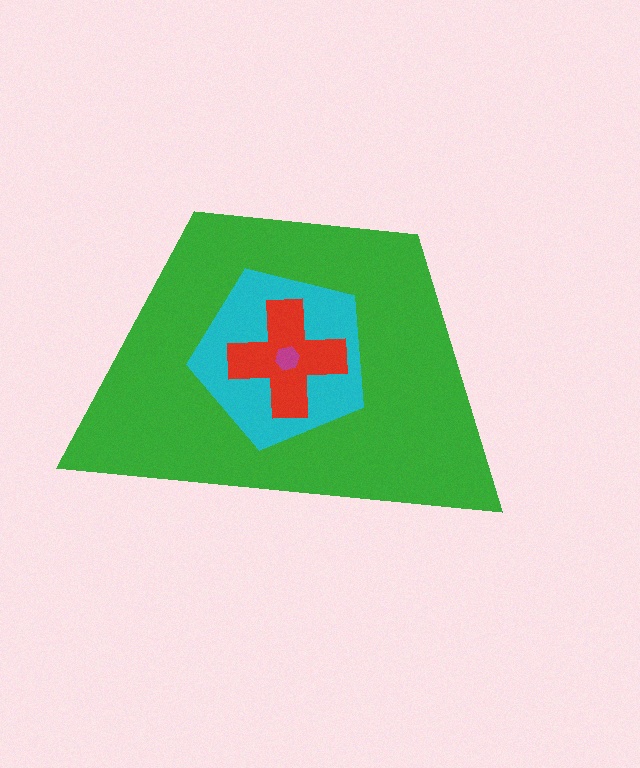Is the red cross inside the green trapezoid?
Yes.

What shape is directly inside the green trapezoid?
The cyan pentagon.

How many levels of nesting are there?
4.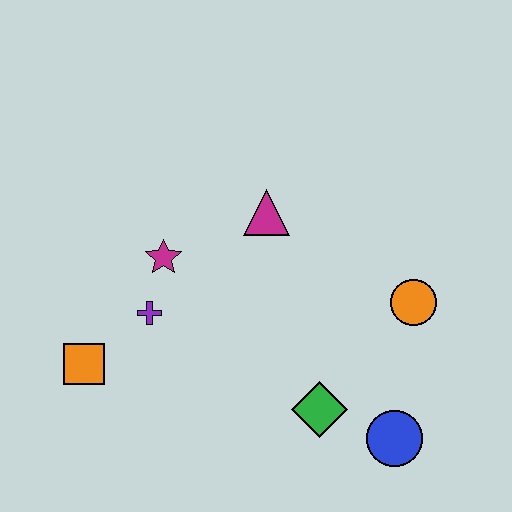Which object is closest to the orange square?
The purple cross is closest to the orange square.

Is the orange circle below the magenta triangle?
Yes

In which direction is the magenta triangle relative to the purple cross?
The magenta triangle is to the right of the purple cross.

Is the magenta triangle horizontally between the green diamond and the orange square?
Yes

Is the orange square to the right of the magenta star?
No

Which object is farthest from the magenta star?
The blue circle is farthest from the magenta star.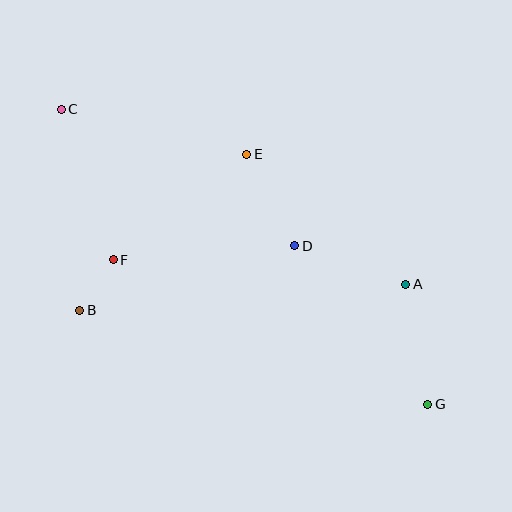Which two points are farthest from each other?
Points C and G are farthest from each other.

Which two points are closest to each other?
Points B and F are closest to each other.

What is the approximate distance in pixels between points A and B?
The distance between A and B is approximately 327 pixels.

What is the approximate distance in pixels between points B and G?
The distance between B and G is approximately 360 pixels.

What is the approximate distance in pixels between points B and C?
The distance between B and C is approximately 202 pixels.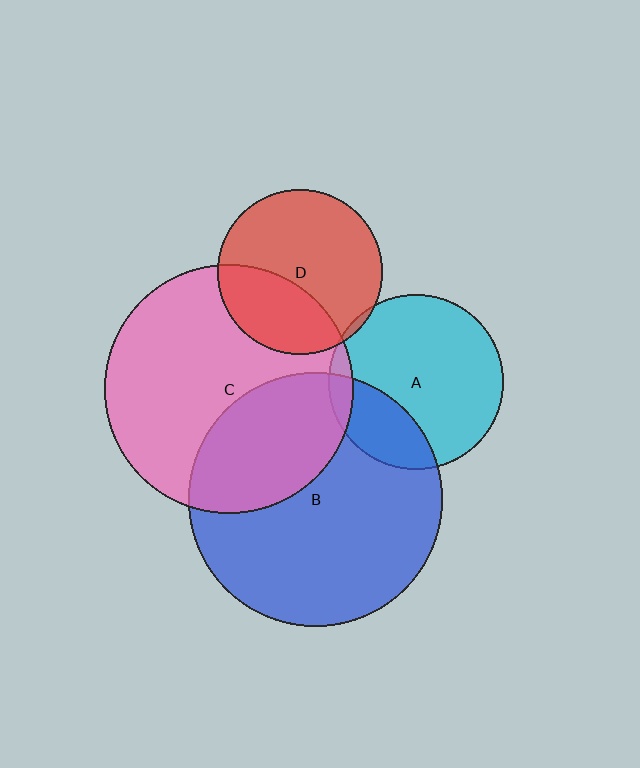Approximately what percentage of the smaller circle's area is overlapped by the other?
Approximately 35%.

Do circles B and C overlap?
Yes.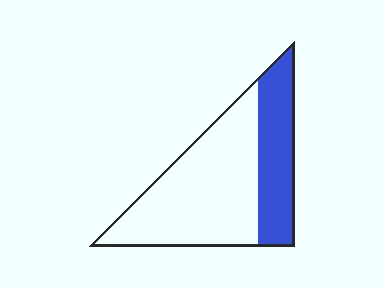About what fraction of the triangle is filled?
About one third (1/3).